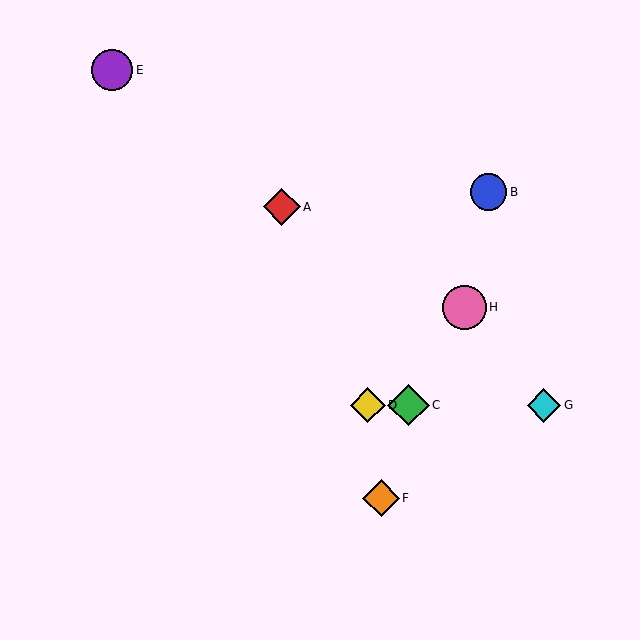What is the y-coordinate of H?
Object H is at y≈307.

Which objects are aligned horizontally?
Objects C, D, G are aligned horizontally.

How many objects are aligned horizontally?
3 objects (C, D, G) are aligned horizontally.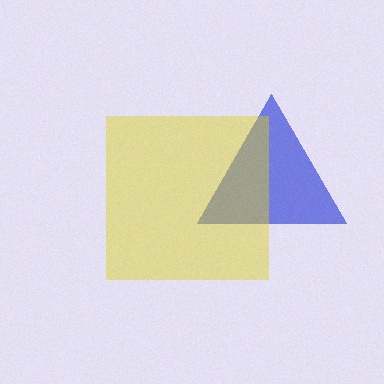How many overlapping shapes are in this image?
There are 2 overlapping shapes in the image.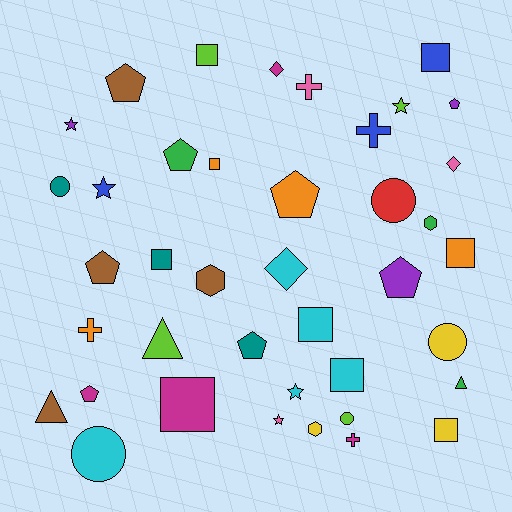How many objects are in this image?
There are 40 objects.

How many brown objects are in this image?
There are 4 brown objects.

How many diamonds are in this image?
There are 3 diamonds.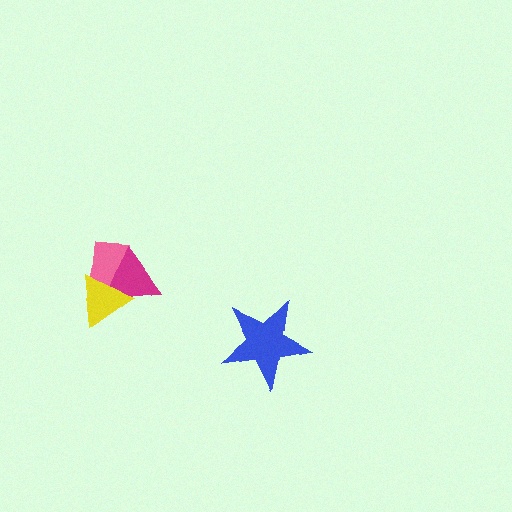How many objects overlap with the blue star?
0 objects overlap with the blue star.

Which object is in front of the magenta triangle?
The yellow triangle is in front of the magenta triangle.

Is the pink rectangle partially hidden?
Yes, it is partially covered by another shape.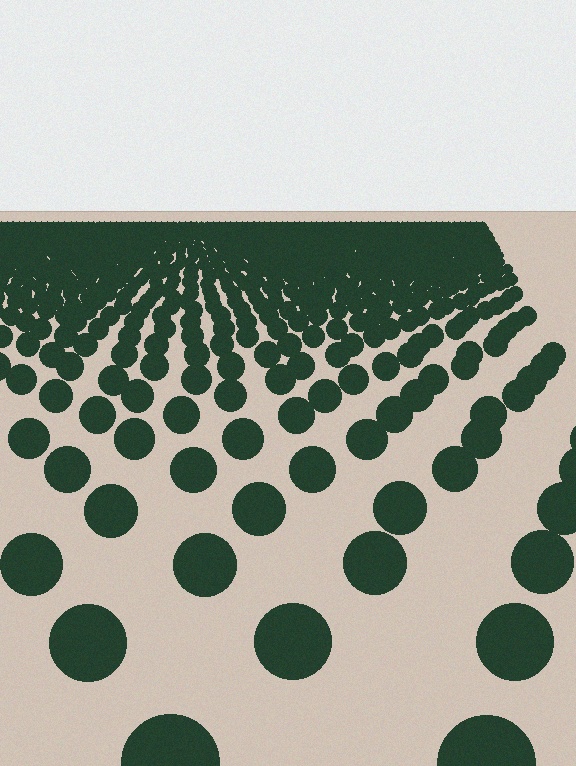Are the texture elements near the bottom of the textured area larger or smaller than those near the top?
Larger. Near the bottom, elements are closer to the viewer and appear at a bigger on-screen size.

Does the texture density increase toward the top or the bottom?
Density increases toward the top.